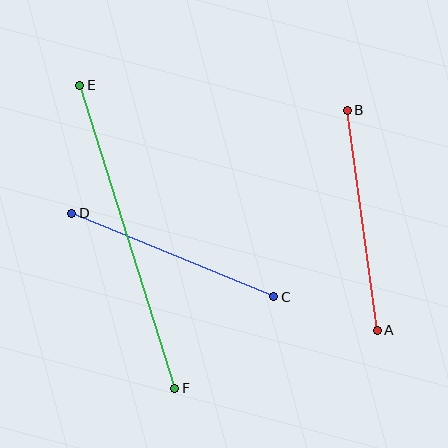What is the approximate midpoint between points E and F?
The midpoint is at approximately (127, 237) pixels.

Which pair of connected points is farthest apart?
Points E and F are farthest apart.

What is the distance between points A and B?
The distance is approximately 222 pixels.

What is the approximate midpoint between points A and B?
The midpoint is at approximately (362, 220) pixels.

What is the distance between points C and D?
The distance is approximately 219 pixels.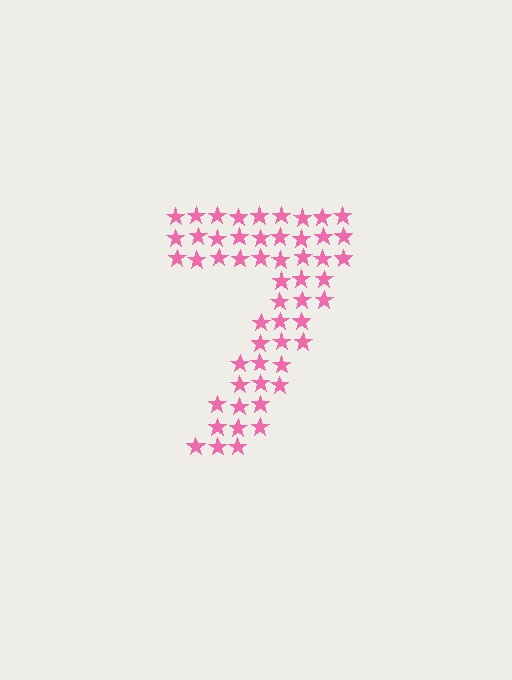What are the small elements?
The small elements are stars.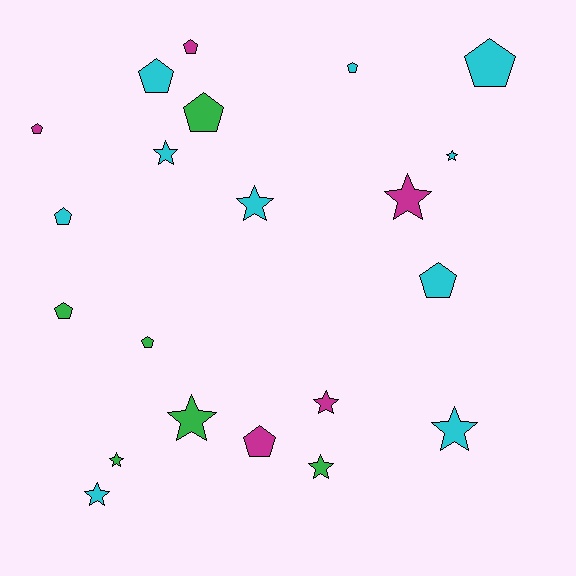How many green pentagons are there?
There are 3 green pentagons.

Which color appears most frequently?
Cyan, with 10 objects.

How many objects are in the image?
There are 21 objects.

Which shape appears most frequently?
Pentagon, with 11 objects.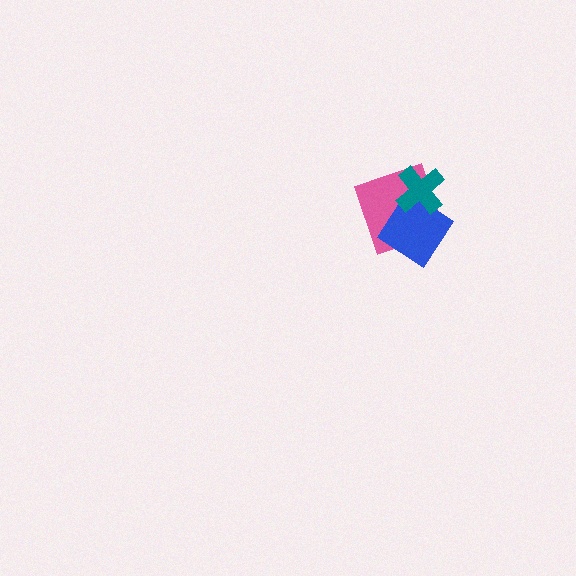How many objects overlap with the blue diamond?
2 objects overlap with the blue diamond.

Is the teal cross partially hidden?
No, no other shape covers it.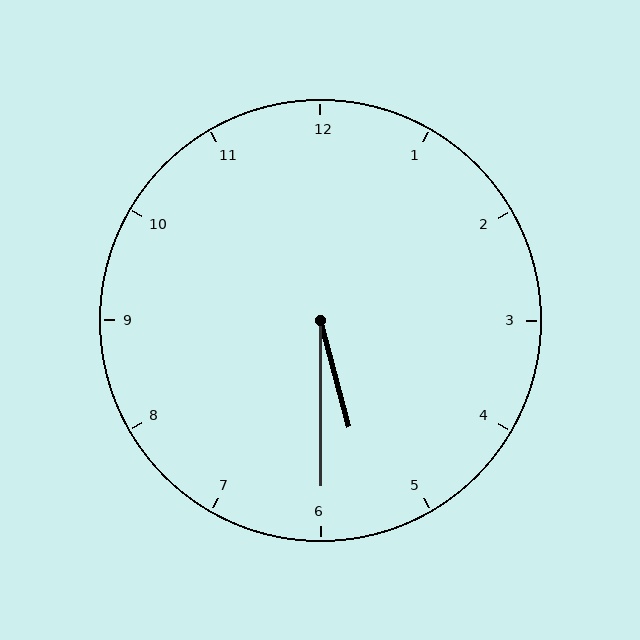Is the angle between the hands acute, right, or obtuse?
It is acute.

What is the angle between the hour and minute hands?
Approximately 15 degrees.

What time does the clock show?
5:30.